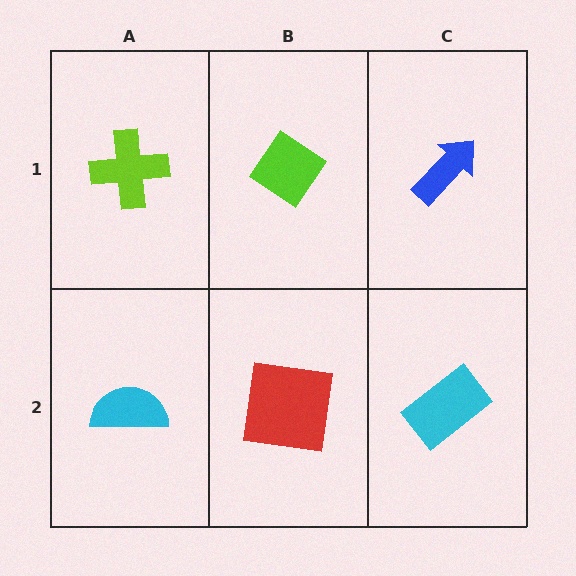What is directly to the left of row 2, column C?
A red square.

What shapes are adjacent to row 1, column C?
A cyan rectangle (row 2, column C), a lime diamond (row 1, column B).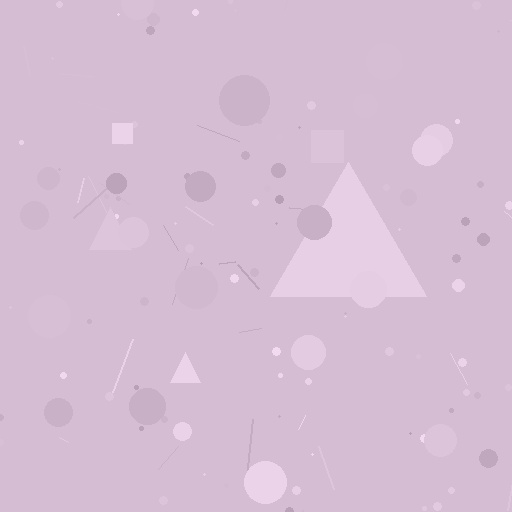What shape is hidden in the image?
A triangle is hidden in the image.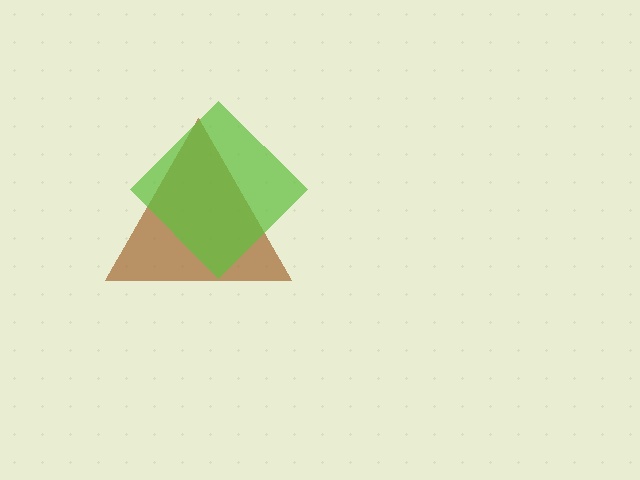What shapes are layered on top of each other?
The layered shapes are: a brown triangle, a lime diamond.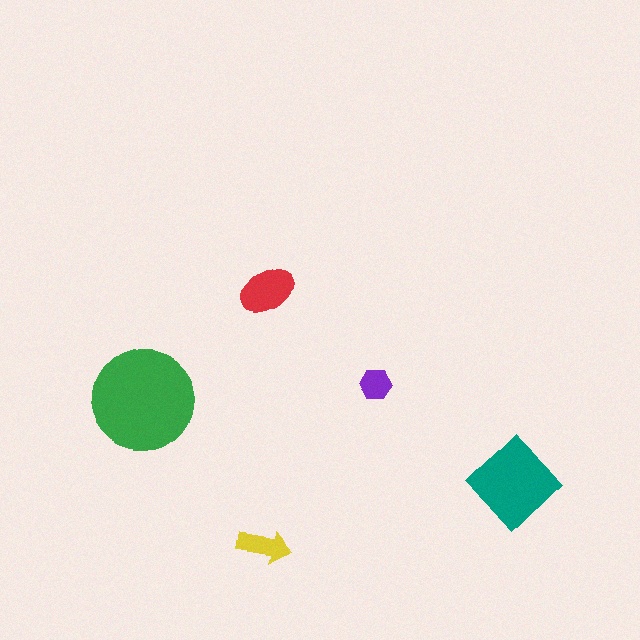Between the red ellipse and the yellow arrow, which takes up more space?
The red ellipse.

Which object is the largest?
The green circle.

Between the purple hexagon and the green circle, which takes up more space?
The green circle.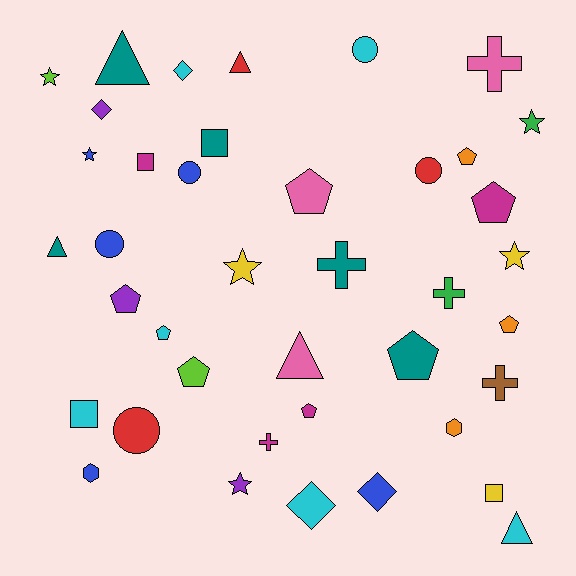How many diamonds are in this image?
There are 4 diamonds.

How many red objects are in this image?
There are 3 red objects.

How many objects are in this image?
There are 40 objects.